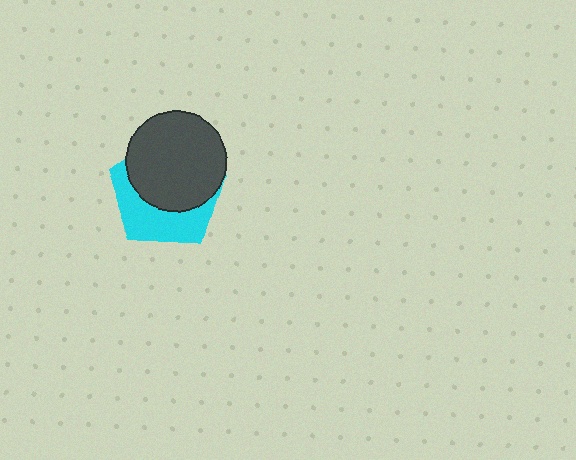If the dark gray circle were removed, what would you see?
You would see the complete cyan pentagon.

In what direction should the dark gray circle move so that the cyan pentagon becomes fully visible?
The dark gray circle should move up. That is the shortest direction to clear the overlap and leave the cyan pentagon fully visible.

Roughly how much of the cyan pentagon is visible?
A small part of it is visible (roughly 42%).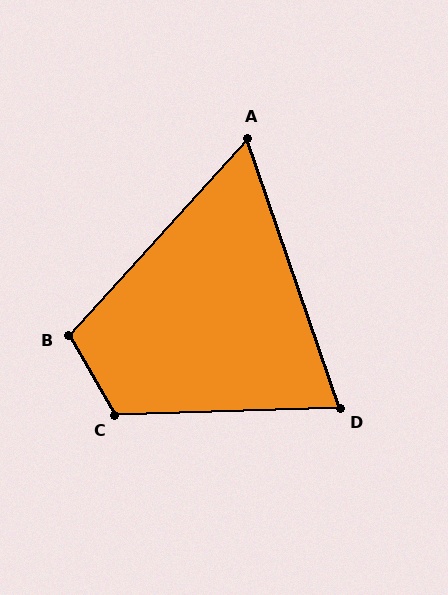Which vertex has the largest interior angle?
C, at approximately 119 degrees.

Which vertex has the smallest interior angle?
A, at approximately 61 degrees.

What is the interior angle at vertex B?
Approximately 107 degrees (obtuse).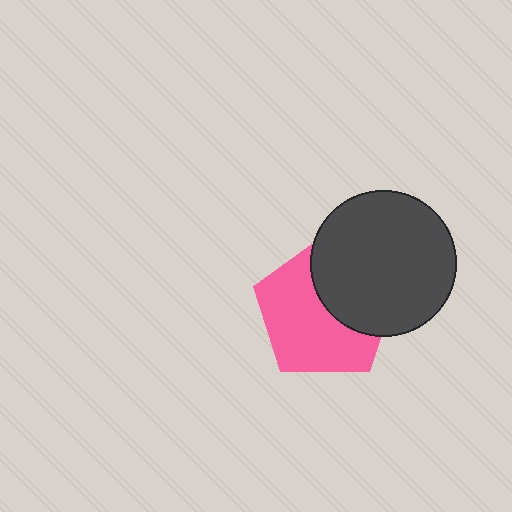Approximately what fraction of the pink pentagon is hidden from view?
Roughly 40% of the pink pentagon is hidden behind the dark gray circle.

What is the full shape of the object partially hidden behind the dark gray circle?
The partially hidden object is a pink pentagon.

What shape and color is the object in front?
The object in front is a dark gray circle.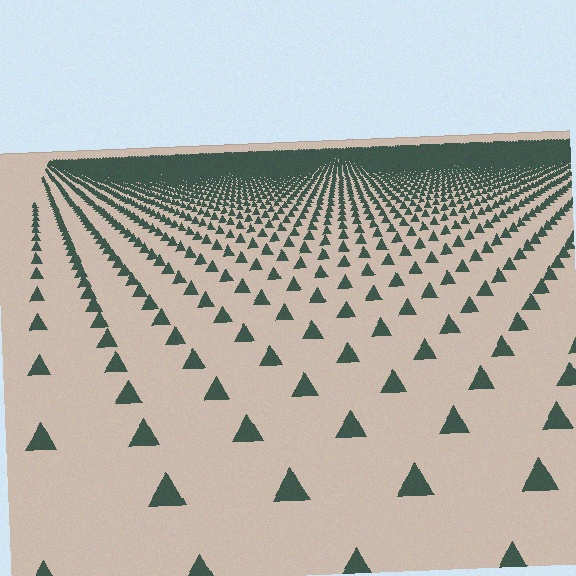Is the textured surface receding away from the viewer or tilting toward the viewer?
The surface is receding away from the viewer. Texture elements get smaller and denser toward the top.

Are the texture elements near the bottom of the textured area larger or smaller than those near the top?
Larger. Near the bottom, elements are closer to the viewer and appear at a bigger on-screen size.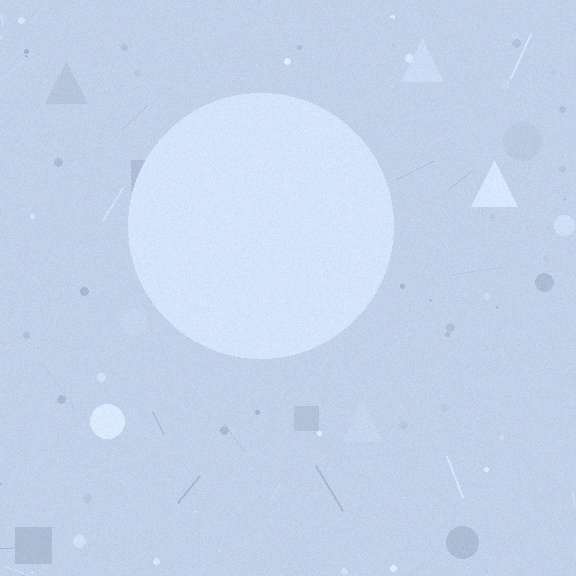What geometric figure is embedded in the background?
A circle is embedded in the background.